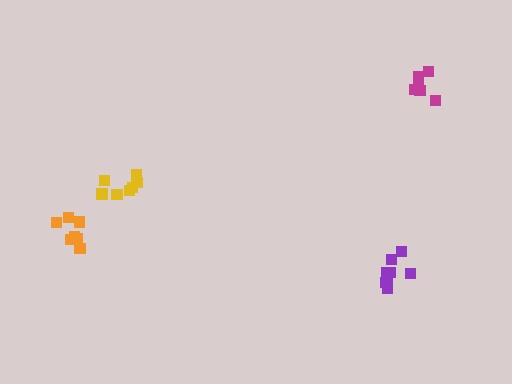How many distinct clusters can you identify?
There are 4 distinct clusters.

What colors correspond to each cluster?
The clusters are colored: magenta, orange, yellow, purple.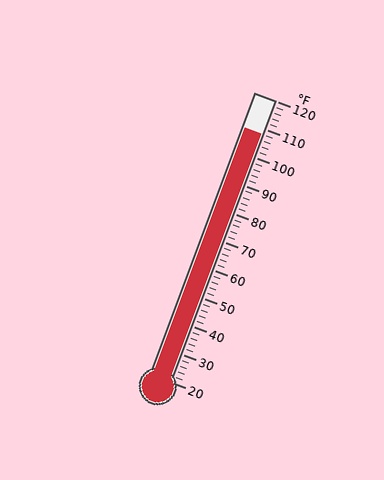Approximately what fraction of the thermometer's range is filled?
The thermometer is filled to approximately 90% of its range.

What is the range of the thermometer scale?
The thermometer scale ranges from 20°F to 120°F.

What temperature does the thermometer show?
The thermometer shows approximately 108°F.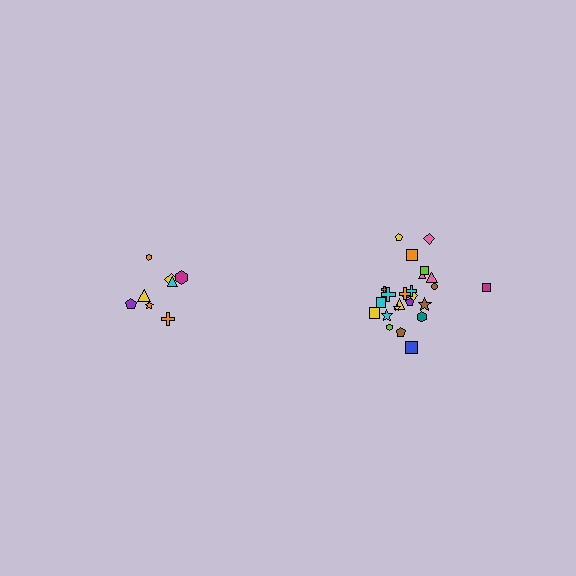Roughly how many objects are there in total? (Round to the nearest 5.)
Roughly 35 objects in total.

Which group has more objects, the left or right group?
The right group.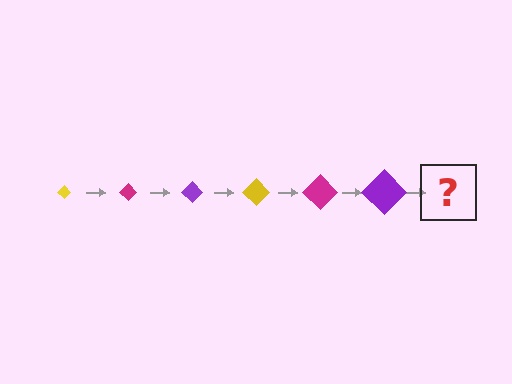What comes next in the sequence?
The next element should be a yellow diamond, larger than the previous one.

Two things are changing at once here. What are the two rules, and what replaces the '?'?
The two rules are that the diamond grows larger each step and the color cycles through yellow, magenta, and purple. The '?' should be a yellow diamond, larger than the previous one.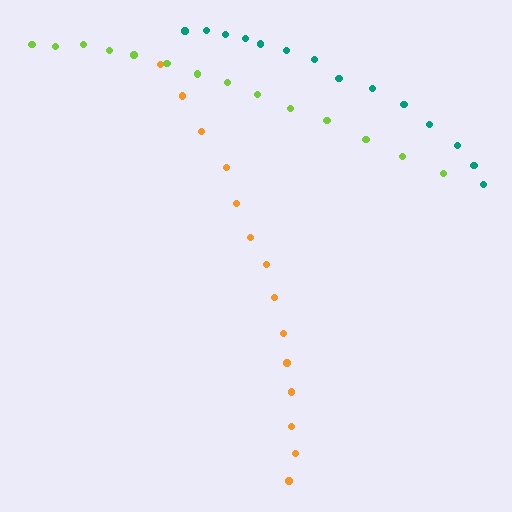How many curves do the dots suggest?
There are 3 distinct paths.